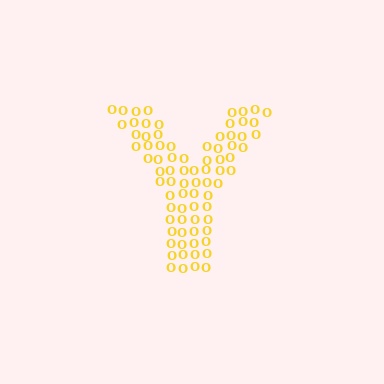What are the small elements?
The small elements are letter O's.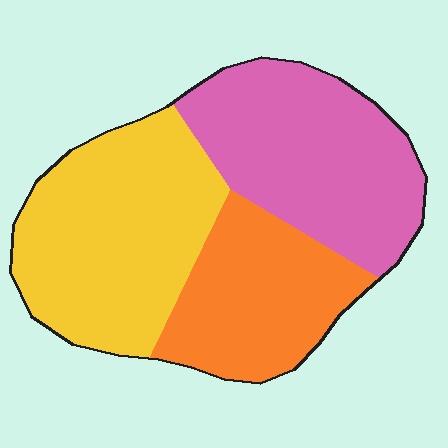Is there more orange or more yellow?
Yellow.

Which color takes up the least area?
Orange, at roughly 25%.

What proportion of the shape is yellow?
Yellow covers around 40% of the shape.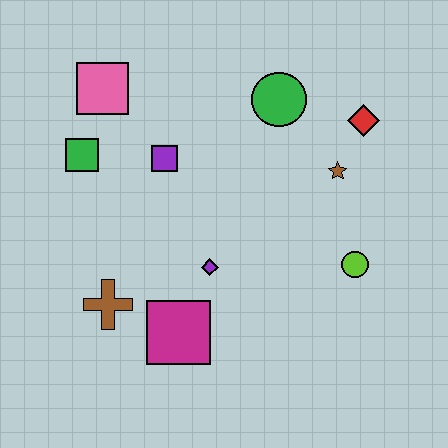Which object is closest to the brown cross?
The magenta square is closest to the brown cross.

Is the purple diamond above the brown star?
No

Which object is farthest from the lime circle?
The pink square is farthest from the lime circle.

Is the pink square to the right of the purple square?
No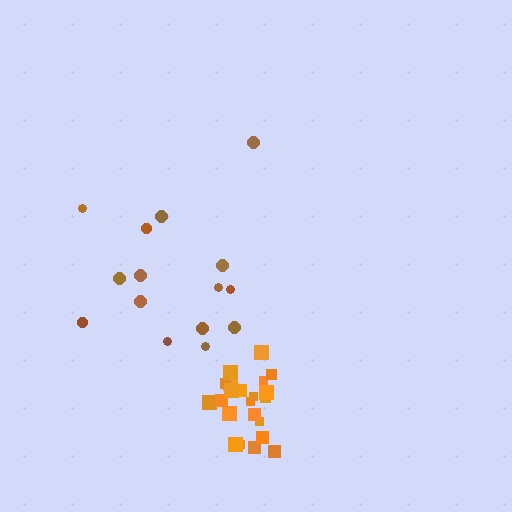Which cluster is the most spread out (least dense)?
Brown.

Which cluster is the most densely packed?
Orange.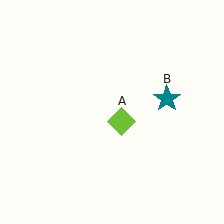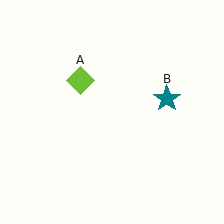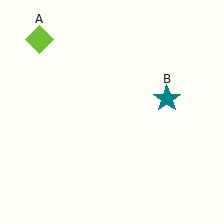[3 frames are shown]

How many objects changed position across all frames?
1 object changed position: lime diamond (object A).